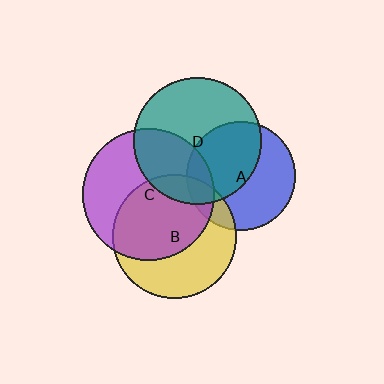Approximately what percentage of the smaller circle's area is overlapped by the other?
Approximately 35%.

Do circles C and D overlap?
Yes.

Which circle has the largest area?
Circle C (purple).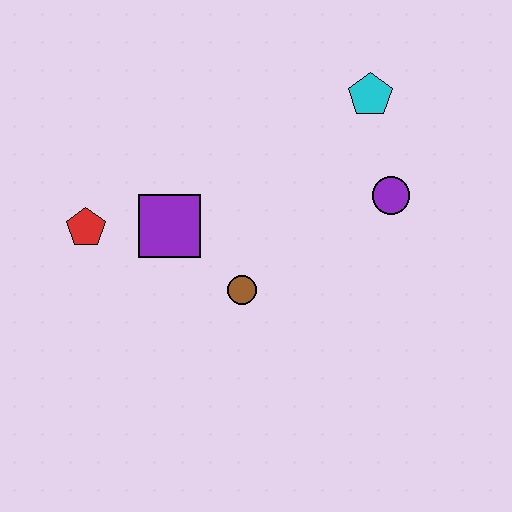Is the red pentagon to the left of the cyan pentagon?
Yes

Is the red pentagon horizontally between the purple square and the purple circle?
No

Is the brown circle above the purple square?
No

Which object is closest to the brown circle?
The purple square is closest to the brown circle.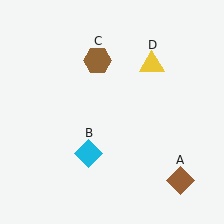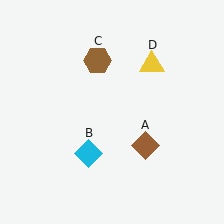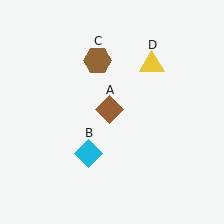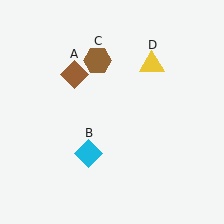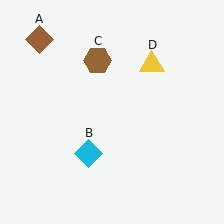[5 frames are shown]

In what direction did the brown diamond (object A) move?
The brown diamond (object A) moved up and to the left.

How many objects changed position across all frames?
1 object changed position: brown diamond (object A).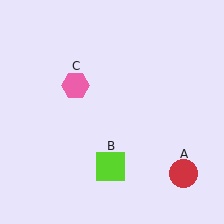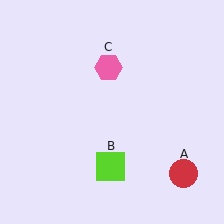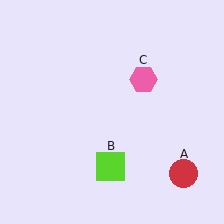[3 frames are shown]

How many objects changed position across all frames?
1 object changed position: pink hexagon (object C).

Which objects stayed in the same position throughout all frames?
Red circle (object A) and lime square (object B) remained stationary.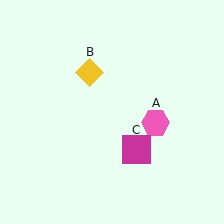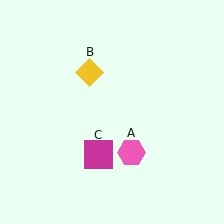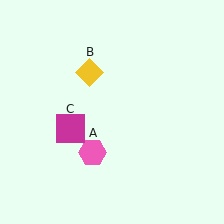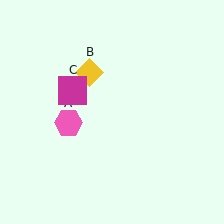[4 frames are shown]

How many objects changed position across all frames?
2 objects changed position: pink hexagon (object A), magenta square (object C).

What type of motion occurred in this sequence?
The pink hexagon (object A), magenta square (object C) rotated clockwise around the center of the scene.